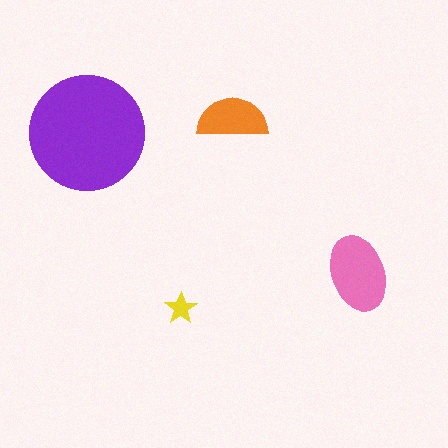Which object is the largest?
The purple circle.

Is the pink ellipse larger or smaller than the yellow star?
Larger.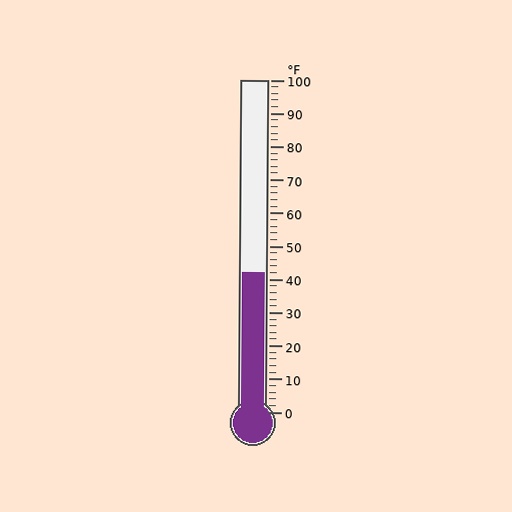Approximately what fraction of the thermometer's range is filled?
The thermometer is filled to approximately 40% of its range.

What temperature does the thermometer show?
The thermometer shows approximately 42°F.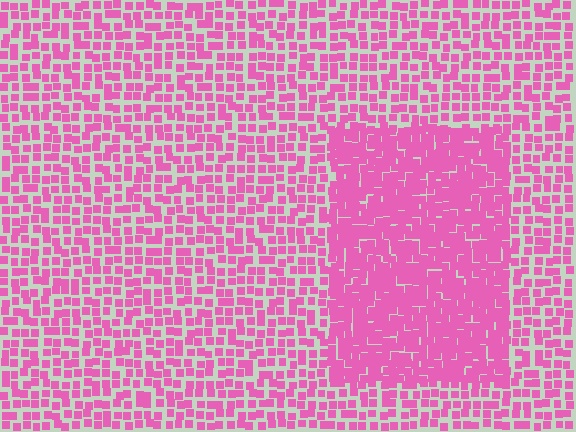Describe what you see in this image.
The image contains small pink elements arranged at two different densities. A rectangle-shaped region is visible where the elements are more densely packed than the surrounding area.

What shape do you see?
I see a rectangle.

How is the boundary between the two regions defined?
The boundary is defined by a change in element density (approximately 1.9x ratio). All elements are the same color, size, and shape.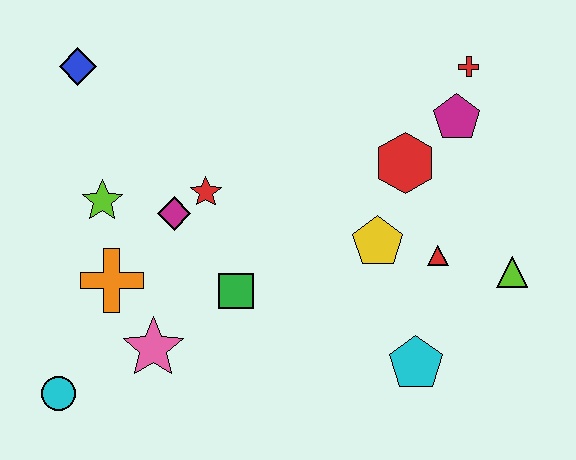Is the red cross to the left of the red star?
No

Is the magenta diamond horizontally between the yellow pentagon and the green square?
No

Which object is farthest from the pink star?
The red cross is farthest from the pink star.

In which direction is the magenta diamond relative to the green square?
The magenta diamond is above the green square.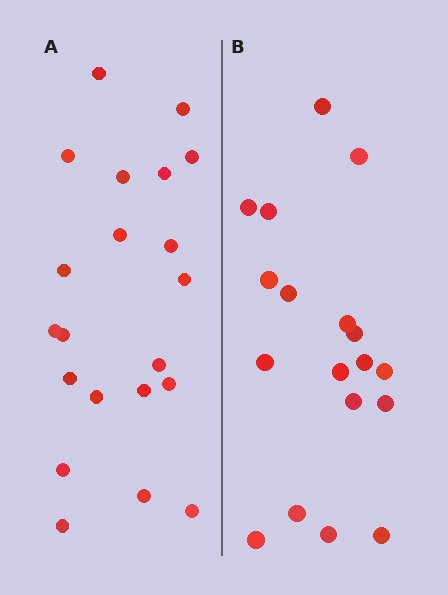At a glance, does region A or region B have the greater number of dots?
Region A (the left region) has more dots.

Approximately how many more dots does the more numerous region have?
Region A has just a few more — roughly 2 or 3 more dots than region B.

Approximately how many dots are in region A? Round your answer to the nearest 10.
About 20 dots. (The exact count is 21, which rounds to 20.)